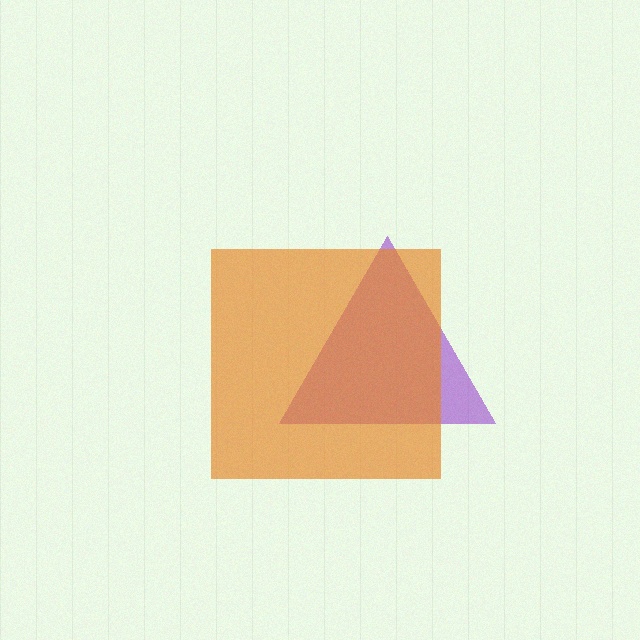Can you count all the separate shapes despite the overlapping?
Yes, there are 2 separate shapes.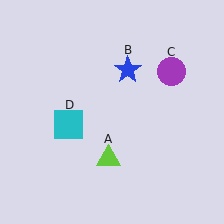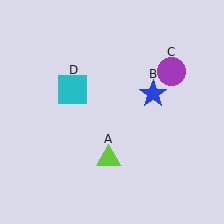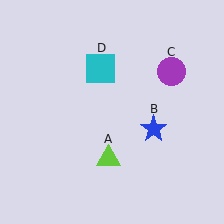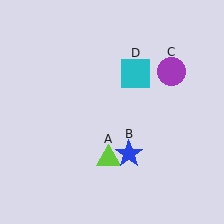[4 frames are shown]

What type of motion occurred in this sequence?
The blue star (object B), cyan square (object D) rotated clockwise around the center of the scene.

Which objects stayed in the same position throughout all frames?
Lime triangle (object A) and purple circle (object C) remained stationary.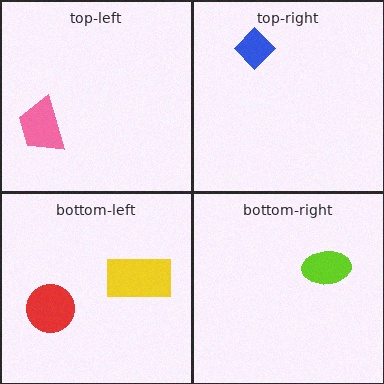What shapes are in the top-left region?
The pink trapezoid.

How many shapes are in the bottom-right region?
1.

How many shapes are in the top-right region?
1.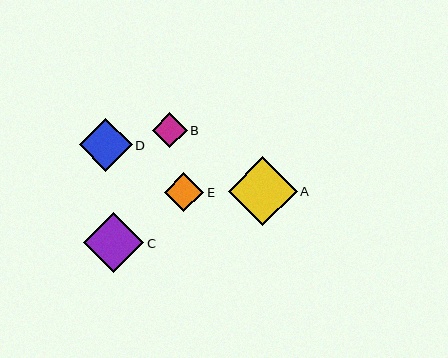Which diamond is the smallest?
Diamond B is the smallest with a size of approximately 35 pixels.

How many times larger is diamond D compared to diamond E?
Diamond D is approximately 1.4 times the size of diamond E.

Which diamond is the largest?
Diamond A is the largest with a size of approximately 69 pixels.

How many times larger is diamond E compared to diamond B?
Diamond E is approximately 1.1 times the size of diamond B.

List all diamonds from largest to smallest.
From largest to smallest: A, C, D, E, B.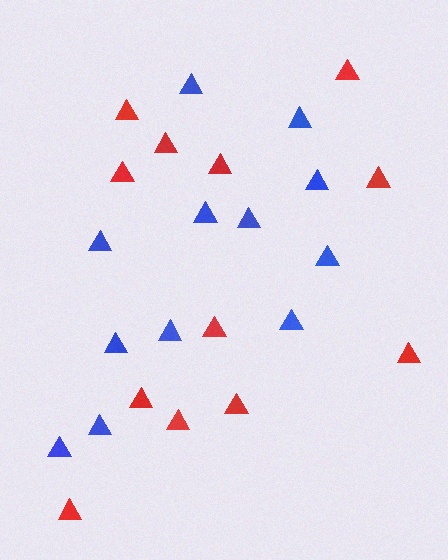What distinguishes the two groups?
There are 2 groups: one group of red triangles (12) and one group of blue triangles (12).